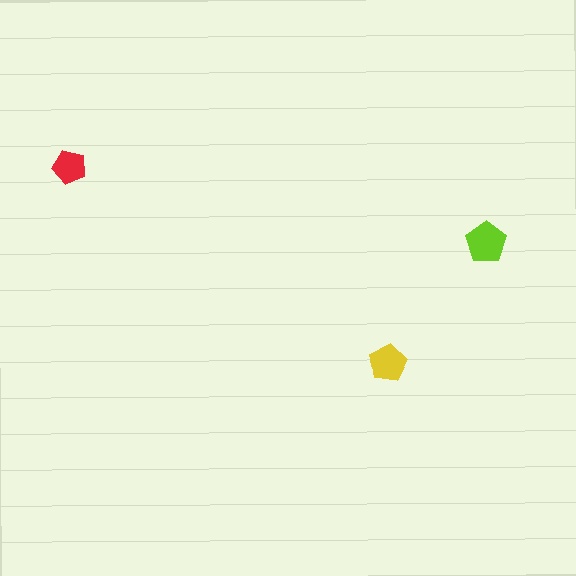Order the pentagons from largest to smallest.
the lime one, the yellow one, the red one.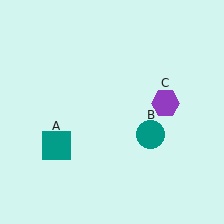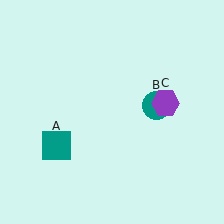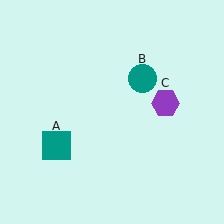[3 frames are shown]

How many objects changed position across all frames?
1 object changed position: teal circle (object B).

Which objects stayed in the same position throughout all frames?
Teal square (object A) and purple hexagon (object C) remained stationary.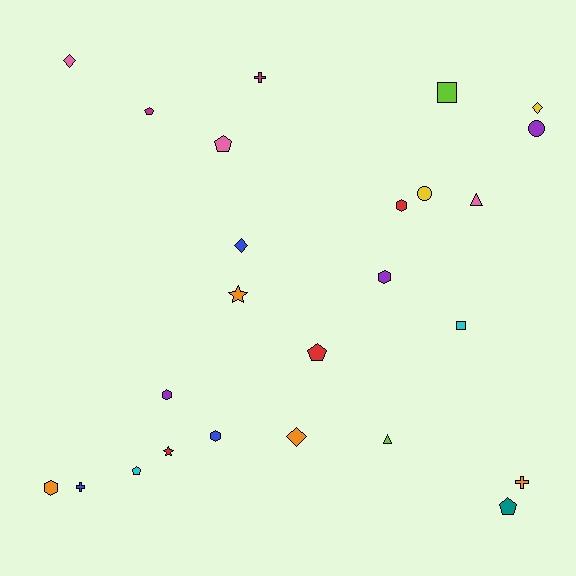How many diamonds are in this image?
There are 4 diamonds.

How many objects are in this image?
There are 25 objects.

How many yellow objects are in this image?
There are 2 yellow objects.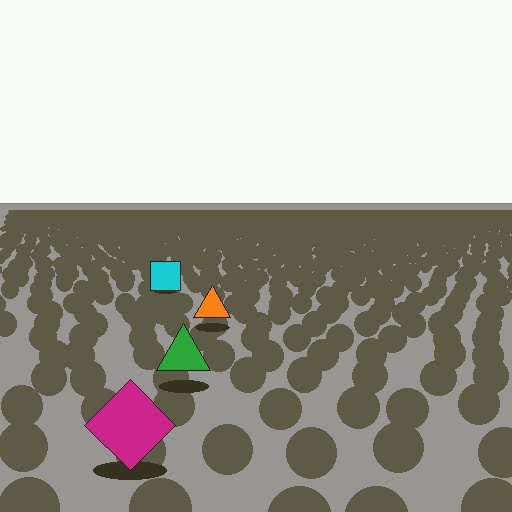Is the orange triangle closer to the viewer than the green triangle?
No. The green triangle is closer — you can tell from the texture gradient: the ground texture is coarser near it.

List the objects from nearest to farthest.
From nearest to farthest: the magenta diamond, the green triangle, the orange triangle, the cyan square.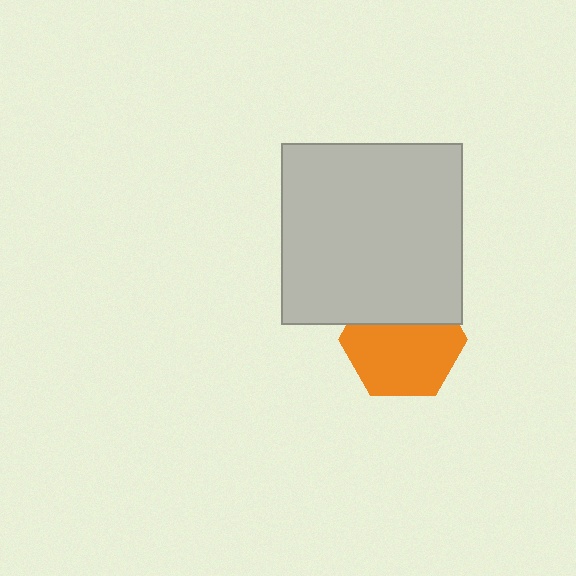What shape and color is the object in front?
The object in front is a light gray square.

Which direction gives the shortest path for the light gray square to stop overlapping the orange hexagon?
Moving up gives the shortest separation.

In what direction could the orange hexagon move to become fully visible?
The orange hexagon could move down. That would shift it out from behind the light gray square entirely.